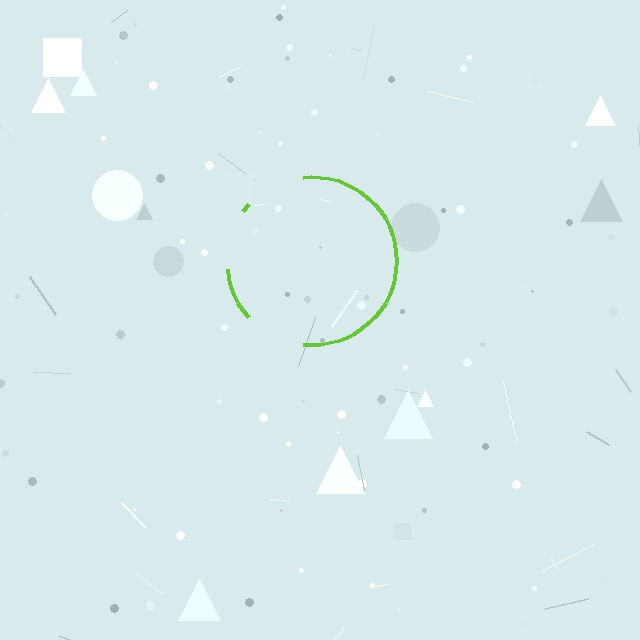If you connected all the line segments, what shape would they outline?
They would outline a circle.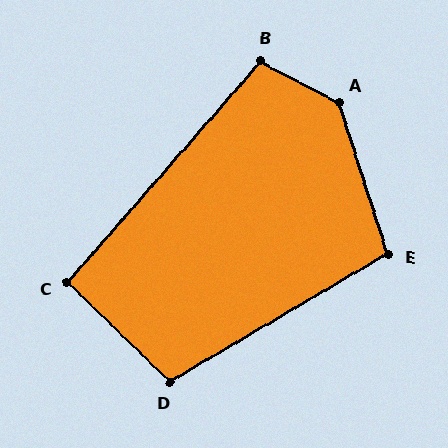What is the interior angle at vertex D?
Approximately 105 degrees (obtuse).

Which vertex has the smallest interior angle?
C, at approximately 93 degrees.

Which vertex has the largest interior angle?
A, at approximately 136 degrees.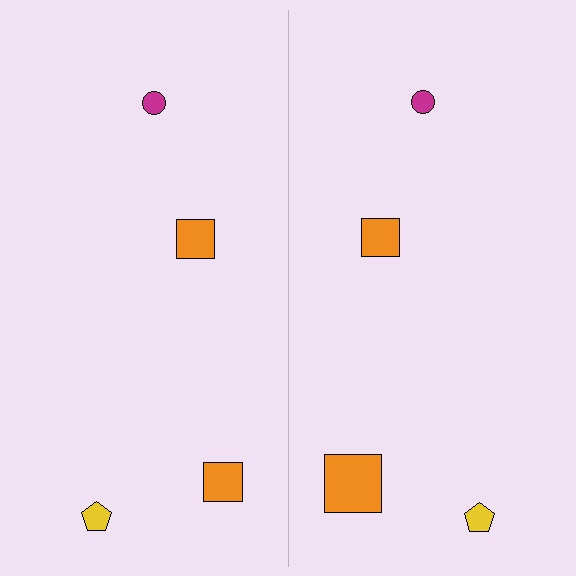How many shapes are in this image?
There are 8 shapes in this image.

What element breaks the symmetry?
The orange square on the right side has a different size than its mirror counterpart.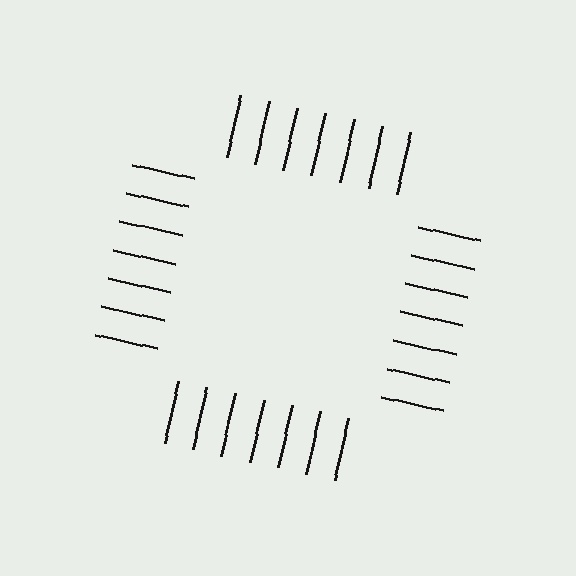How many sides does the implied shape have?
4 sides — the line-ends trace a square.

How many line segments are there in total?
28 — 7 along each of the 4 edges.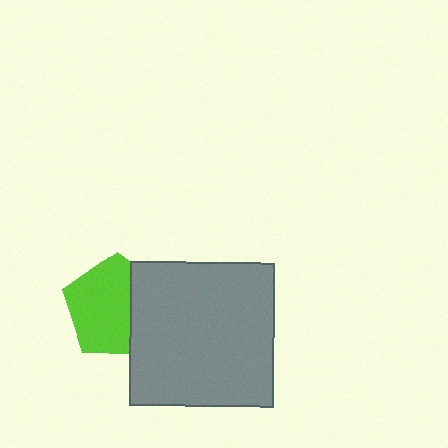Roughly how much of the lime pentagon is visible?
Most of it is visible (roughly 68%).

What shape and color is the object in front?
The object in front is a gray square.